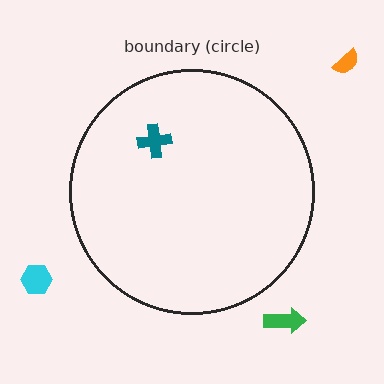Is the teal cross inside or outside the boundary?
Inside.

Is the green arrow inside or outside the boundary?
Outside.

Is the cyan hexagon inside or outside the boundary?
Outside.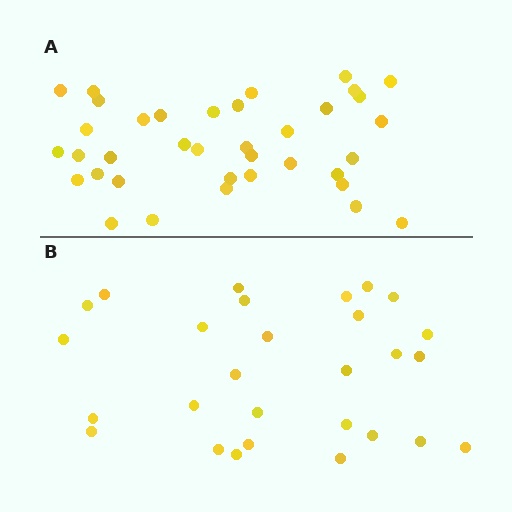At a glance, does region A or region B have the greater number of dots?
Region A (the top region) has more dots.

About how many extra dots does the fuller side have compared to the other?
Region A has roughly 8 or so more dots than region B.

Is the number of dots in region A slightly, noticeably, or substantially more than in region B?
Region A has noticeably more, but not dramatically so. The ratio is roughly 1.3 to 1.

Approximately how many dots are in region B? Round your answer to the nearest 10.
About 30 dots. (The exact count is 28, which rounds to 30.)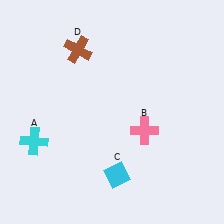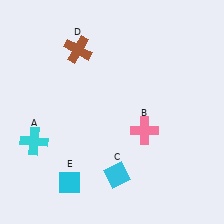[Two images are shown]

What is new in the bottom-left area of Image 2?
A cyan diamond (E) was added in the bottom-left area of Image 2.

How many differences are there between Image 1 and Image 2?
There is 1 difference between the two images.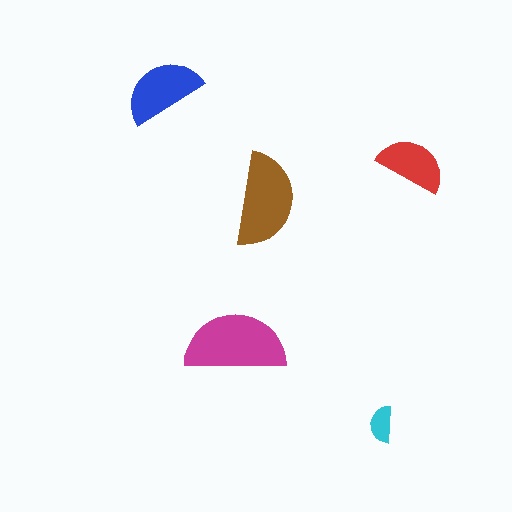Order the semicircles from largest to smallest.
the magenta one, the brown one, the blue one, the red one, the cyan one.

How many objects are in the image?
There are 5 objects in the image.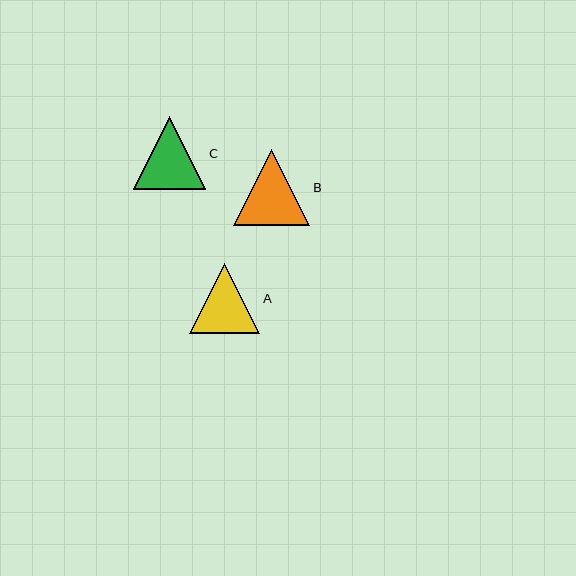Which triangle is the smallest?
Triangle A is the smallest with a size of approximately 70 pixels.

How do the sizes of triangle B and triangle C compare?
Triangle B and triangle C are approximately the same size.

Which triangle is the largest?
Triangle B is the largest with a size of approximately 76 pixels.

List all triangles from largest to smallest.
From largest to smallest: B, C, A.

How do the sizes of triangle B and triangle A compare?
Triangle B and triangle A are approximately the same size.